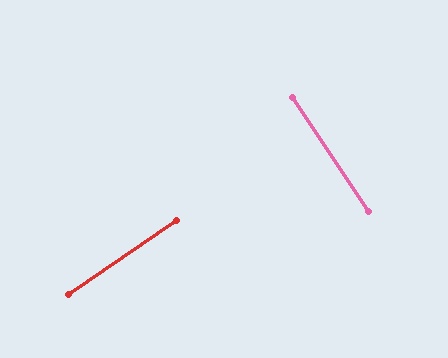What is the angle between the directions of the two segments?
Approximately 90 degrees.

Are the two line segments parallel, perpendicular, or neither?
Perpendicular — they meet at approximately 90°.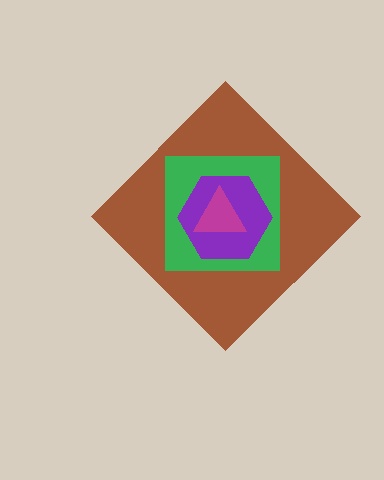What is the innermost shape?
The magenta triangle.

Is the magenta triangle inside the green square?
Yes.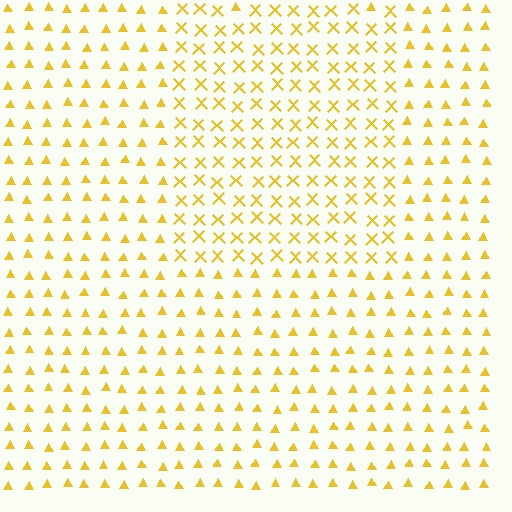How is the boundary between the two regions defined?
The boundary is defined by a change in element shape: X marks inside vs. triangles outside. All elements share the same color and spacing.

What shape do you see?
I see a rectangle.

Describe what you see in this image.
The image is filled with small yellow elements arranged in a uniform grid. A rectangle-shaped region contains X marks, while the surrounding area contains triangles. The boundary is defined purely by the change in element shape.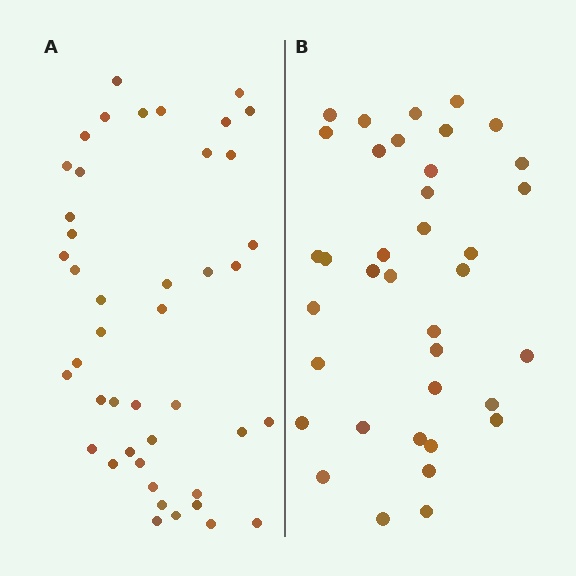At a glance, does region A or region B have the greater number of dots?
Region A (the left region) has more dots.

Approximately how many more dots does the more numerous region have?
Region A has roughly 8 or so more dots than region B.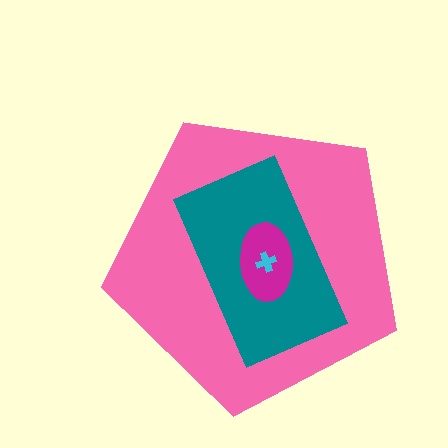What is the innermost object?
The cyan cross.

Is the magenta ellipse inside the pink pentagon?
Yes.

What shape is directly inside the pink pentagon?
The teal rectangle.